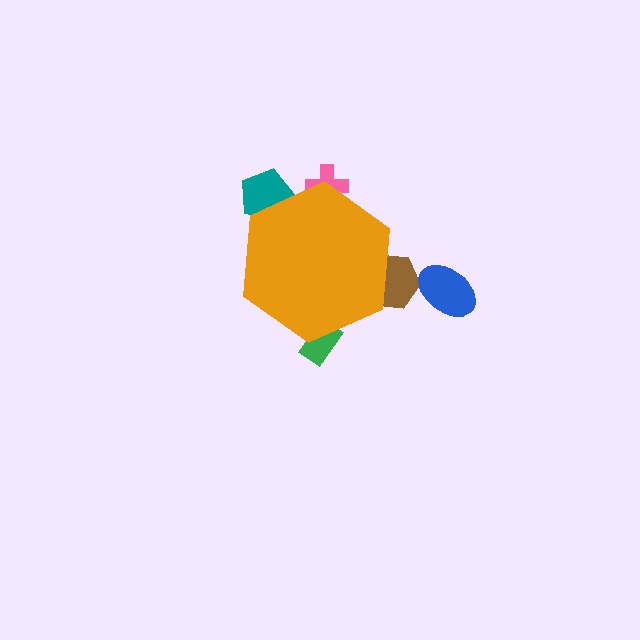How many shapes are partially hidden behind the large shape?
4 shapes are partially hidden.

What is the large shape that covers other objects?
An orange hexagon.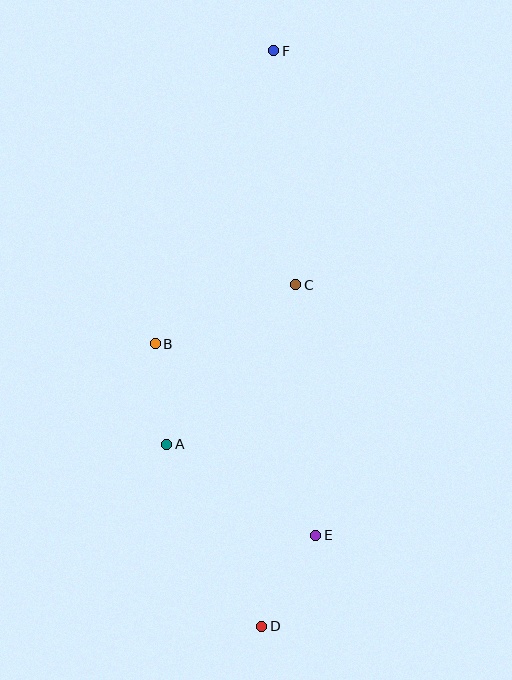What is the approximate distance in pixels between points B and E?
The distance between B and E is approximately 250 pixels.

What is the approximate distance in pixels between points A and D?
The distance between A and D is approximately 205 pixels.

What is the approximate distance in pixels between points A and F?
The distance between A and F is approximately 408 pixels.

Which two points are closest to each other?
Points A and B are closest to each other.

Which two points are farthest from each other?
Points D and F are farthest from each other.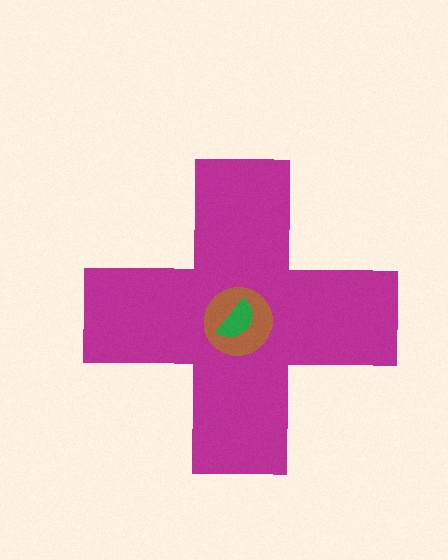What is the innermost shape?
The green semicircle.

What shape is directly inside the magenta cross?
The brown circle.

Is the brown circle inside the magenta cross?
Yes.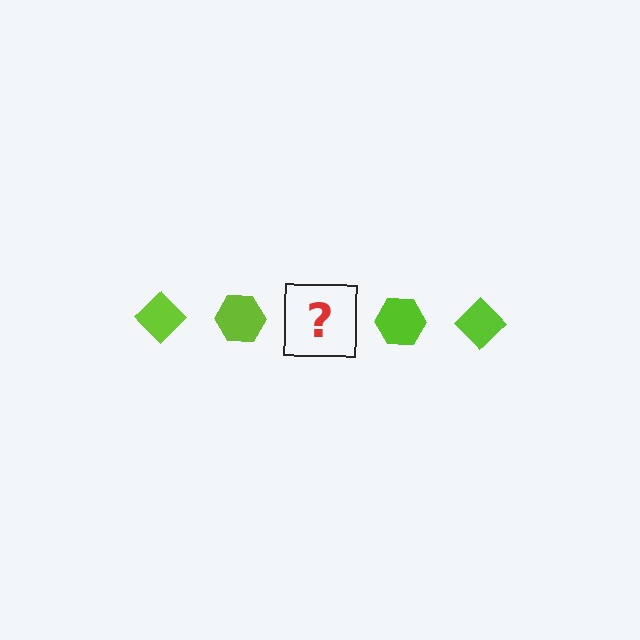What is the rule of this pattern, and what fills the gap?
The rule is that the pattern cycles through diamond, hexagon shapes in lime. The gap should be filled with a lime diamond.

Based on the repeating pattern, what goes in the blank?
The blank should be a lime diamond.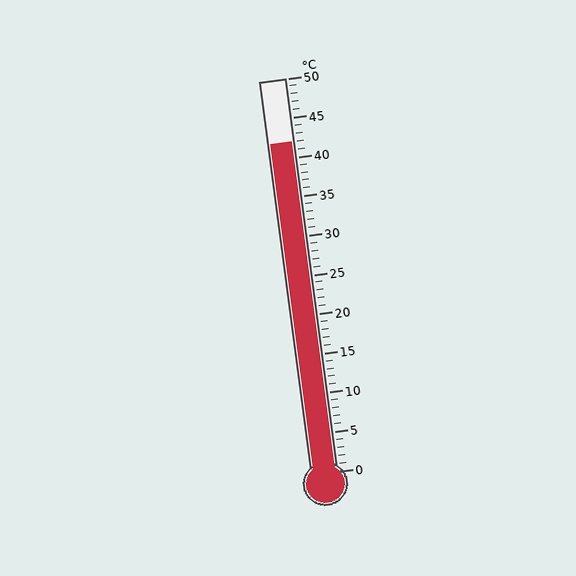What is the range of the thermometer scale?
The thermometer scale ranges from 0°C to 50°C.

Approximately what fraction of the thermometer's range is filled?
The thermometer is filled to approximately 85% of its range.